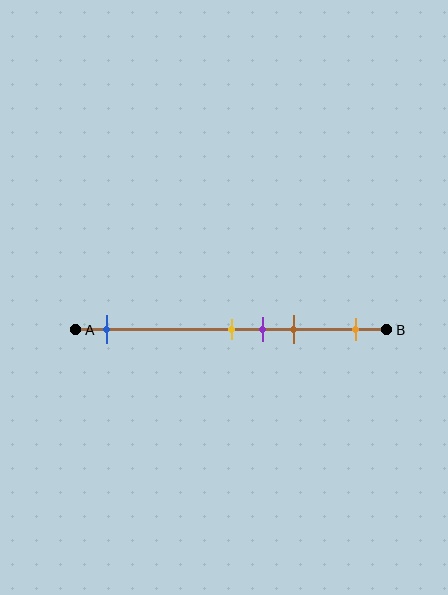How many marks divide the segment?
There are 5 marks dividing the segment.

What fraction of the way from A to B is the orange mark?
The orange mark is approximately 90% (0.9) of the way from A to B.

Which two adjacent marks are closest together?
The yellow and purple marks are the closest adjacent pair.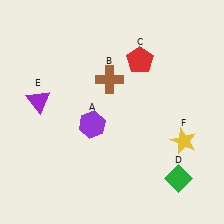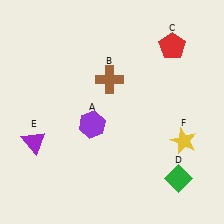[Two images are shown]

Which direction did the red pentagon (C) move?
The red pentagon (C) moved right.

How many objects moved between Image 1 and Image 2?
2 objects moved between the two images.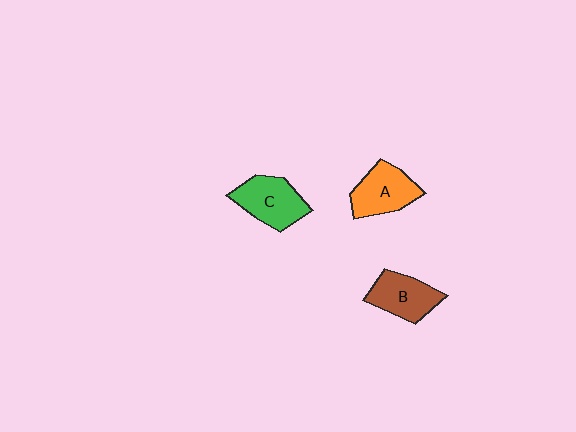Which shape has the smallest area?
Shape B (brown).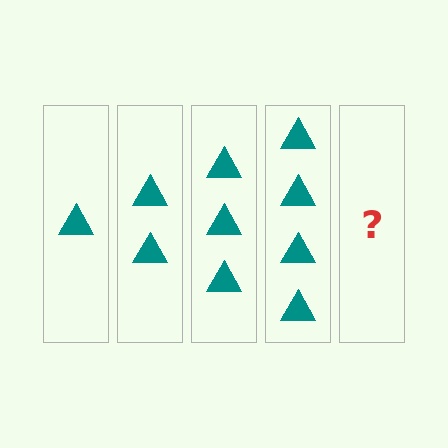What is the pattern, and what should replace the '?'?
The pattern is that each step adds one more triangle. The '?' should be 5 triangles.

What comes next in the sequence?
The next element should be 5 triangles.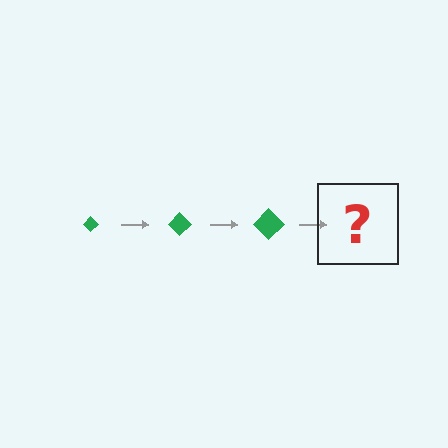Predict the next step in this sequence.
The next step is a green diamond, larger than the previous one.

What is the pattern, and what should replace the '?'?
The pattern is that the diamond gets progressively larger each step. The '?' should be a green diamond, larger than the previous one.